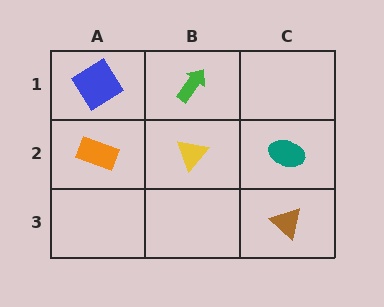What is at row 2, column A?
An orange rectangle.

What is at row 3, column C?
A brown triangle.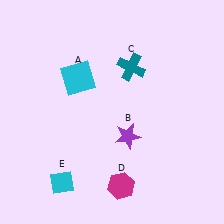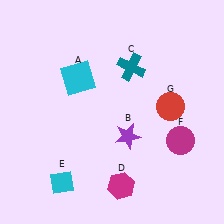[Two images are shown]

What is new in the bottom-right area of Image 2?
A magenta circle (F) was added in the bottom-right area of Image 2.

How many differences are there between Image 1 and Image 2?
There are 2 differences between the two images.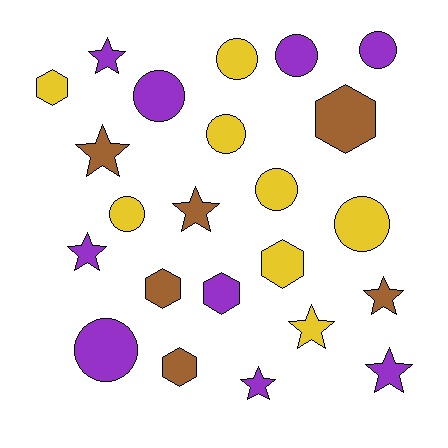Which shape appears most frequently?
Circle, with 9 objects.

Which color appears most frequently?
Purple, with 9 objects.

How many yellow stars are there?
There is 1 yellow star.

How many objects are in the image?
There are 23 objects.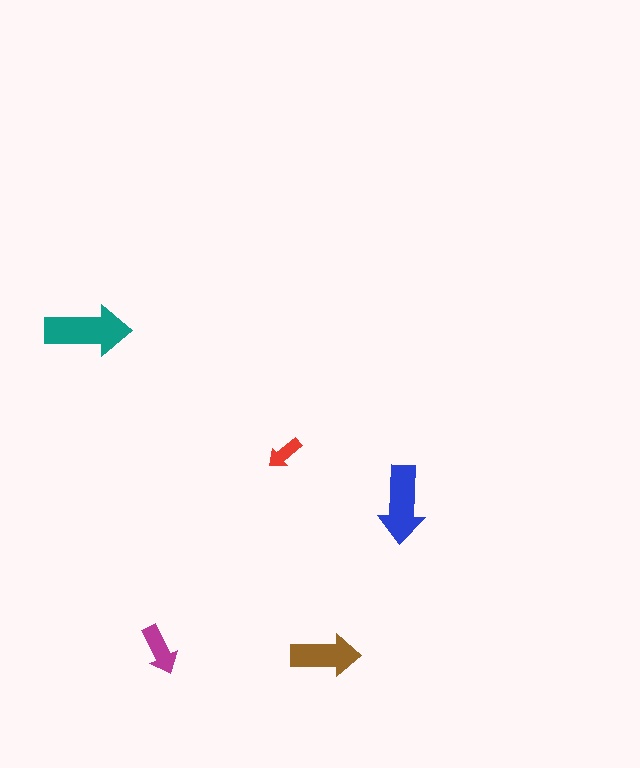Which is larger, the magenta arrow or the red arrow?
The magenta one.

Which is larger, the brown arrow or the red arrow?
The brown one.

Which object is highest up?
The teal arrow is topmost.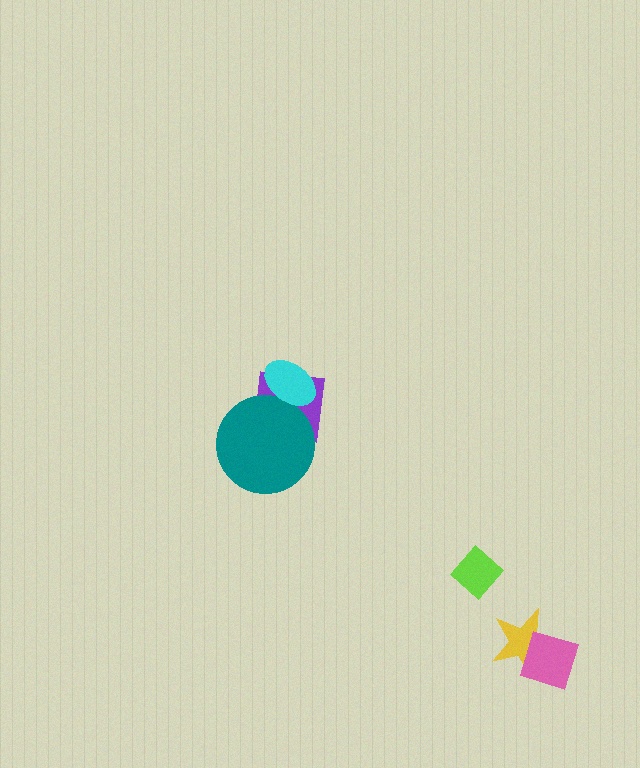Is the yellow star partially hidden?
Yes, it is partially covered by another shape.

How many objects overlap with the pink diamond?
1 object overlaps with the pink diamond.